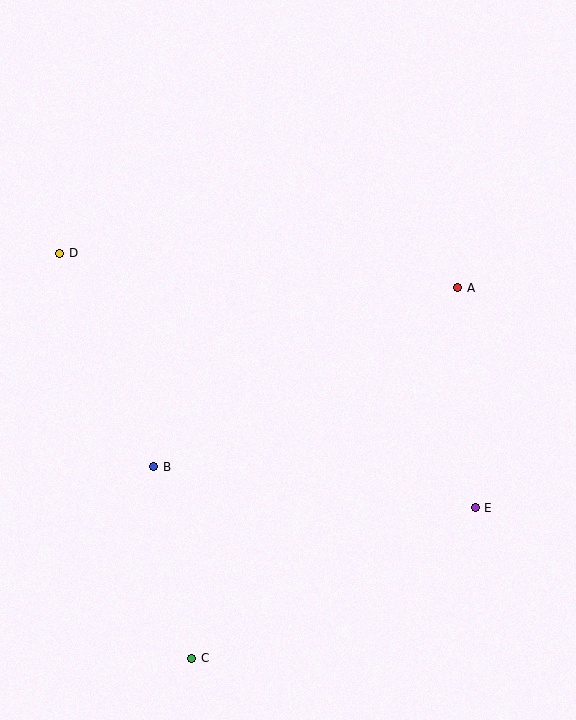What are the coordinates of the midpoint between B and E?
The midpoint between B and E is at (314, 487).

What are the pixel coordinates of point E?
Point E is at (475, 508).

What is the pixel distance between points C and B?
The distance between C and B is 195 pixels.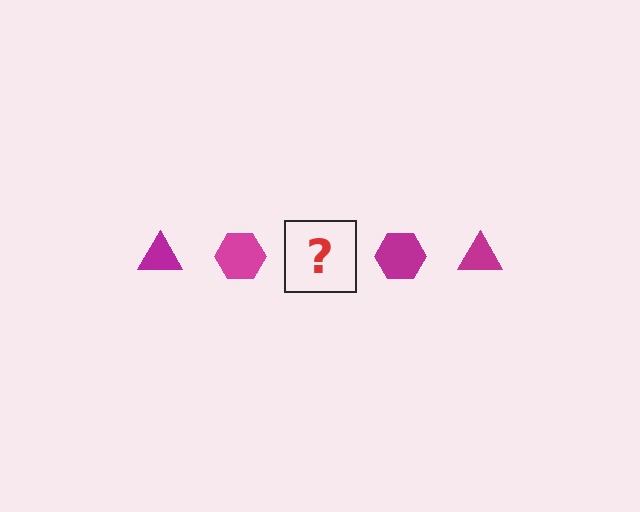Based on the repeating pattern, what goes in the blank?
The blank should be a magenta triangle.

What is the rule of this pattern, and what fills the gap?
The rule is that the pattern cycles through triangle, hexagon shapes in magenta. The gap should be filled with a magenta triangle.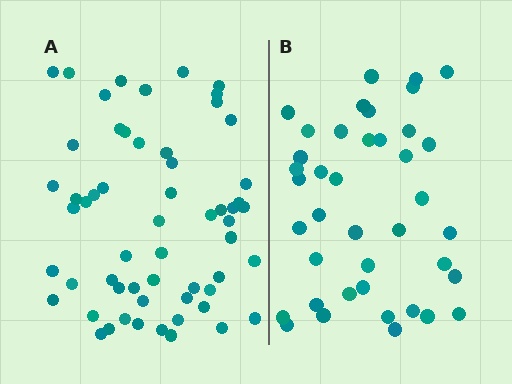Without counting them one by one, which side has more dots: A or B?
Region A (the left region) has more dots.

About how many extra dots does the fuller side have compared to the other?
Region A has approximately 20 more dots than region B.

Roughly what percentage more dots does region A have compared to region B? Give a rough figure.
About 45% more.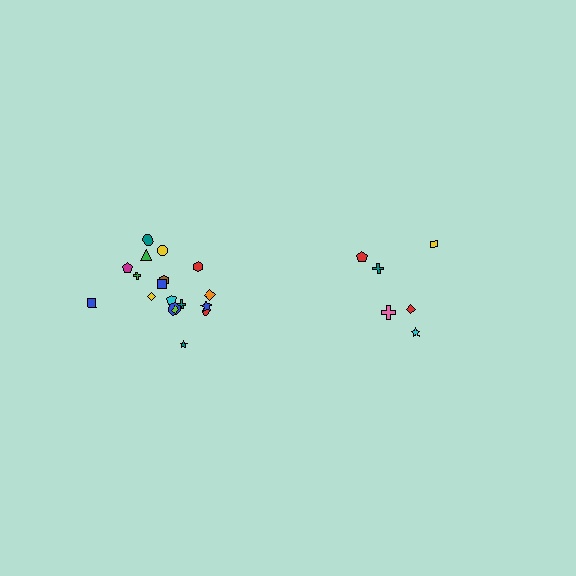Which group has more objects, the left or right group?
The left group.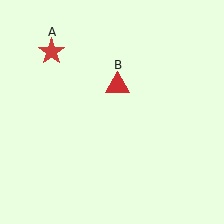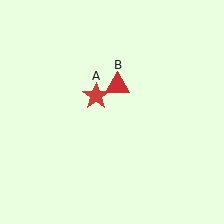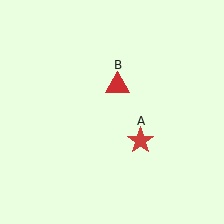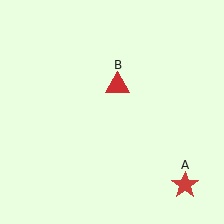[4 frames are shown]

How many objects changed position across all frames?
1 object changed position: red star (object A).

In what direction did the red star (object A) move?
The red star (object A) moved down and to the right.